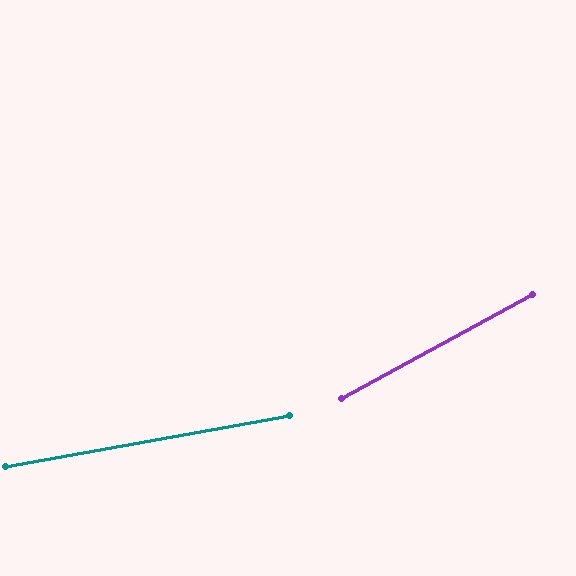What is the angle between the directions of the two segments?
Approximately 18 degrees.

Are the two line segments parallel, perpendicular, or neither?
Neither parallel nor perpendicular — they differ by about 18°.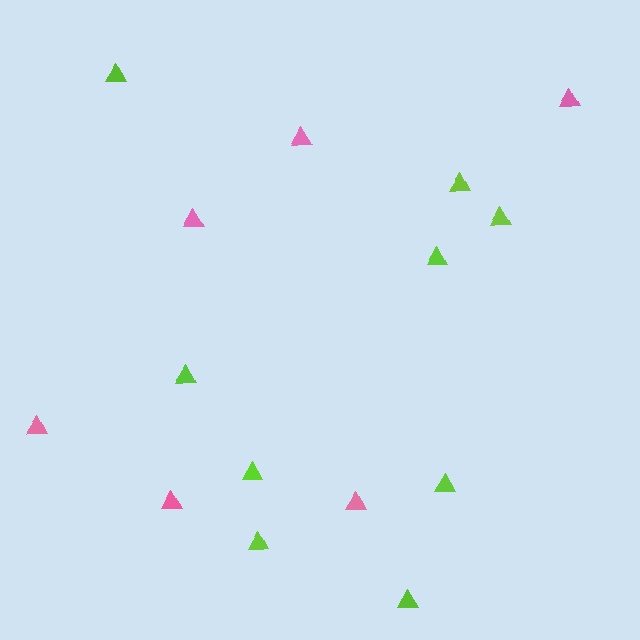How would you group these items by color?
There are 2 groups: one group of pink triangles (6) and one group of lime triangles (9).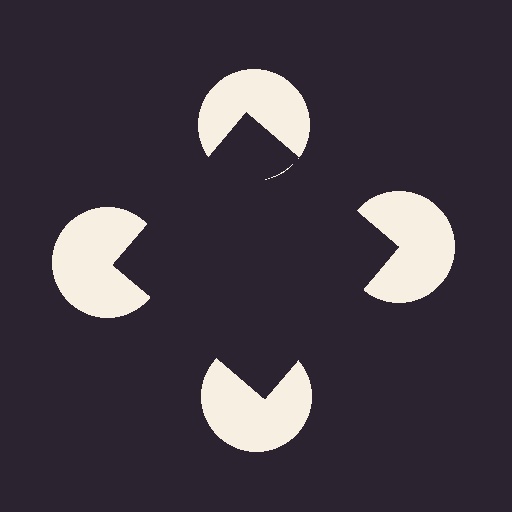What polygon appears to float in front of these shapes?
An illusory square — its edges are inferred from the aligned wedge cuts in the pac-man discs, not physically drawn.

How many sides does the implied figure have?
4 sides.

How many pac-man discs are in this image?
There are 4 — one at each vertex of the illusory square.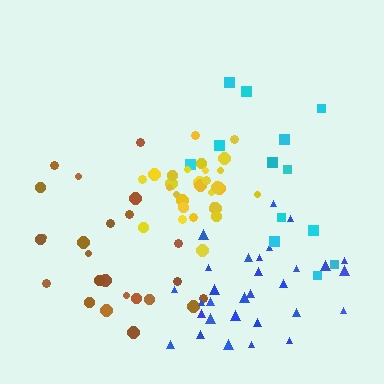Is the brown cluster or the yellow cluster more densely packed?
Yellow.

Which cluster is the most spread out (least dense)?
Brown.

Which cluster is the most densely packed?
Yellow.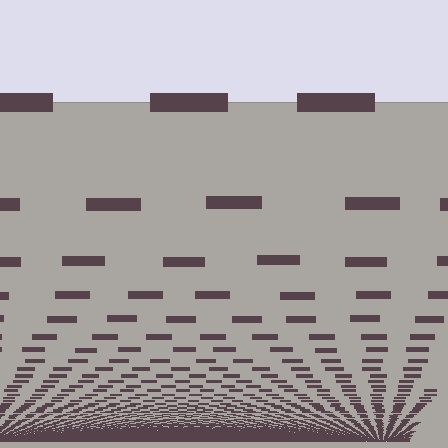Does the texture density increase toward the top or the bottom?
Density increases toward the bottom.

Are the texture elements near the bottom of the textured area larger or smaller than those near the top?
Smaller. The gradient is inverted — elements near the bottom are smaller and denser.